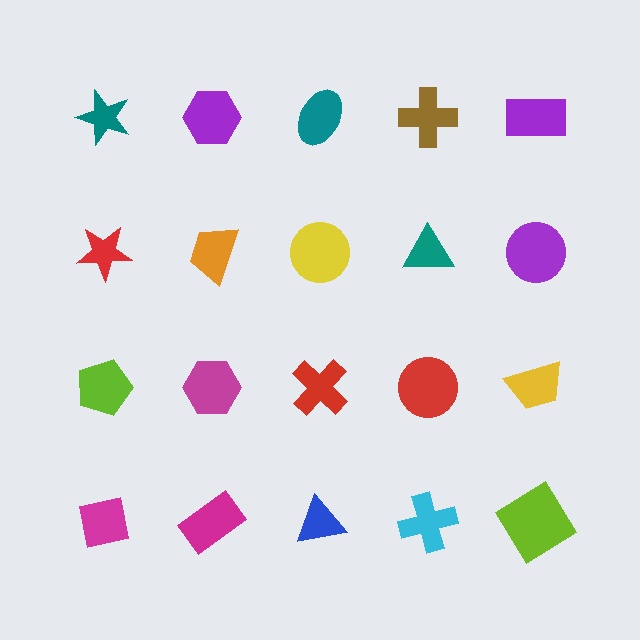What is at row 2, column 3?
A yellow circle.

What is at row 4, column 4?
A cyan cross.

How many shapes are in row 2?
5 shapes.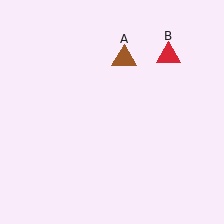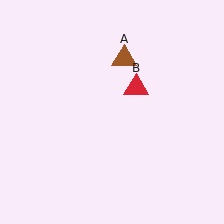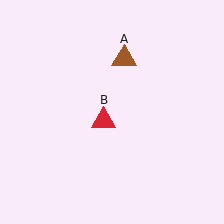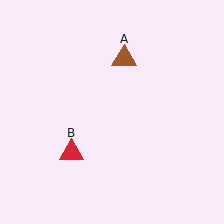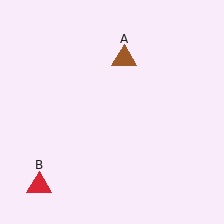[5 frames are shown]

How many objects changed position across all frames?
1 object changed position: red triangle (object B).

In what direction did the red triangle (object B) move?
The red triangle (object B) moved down and to the left.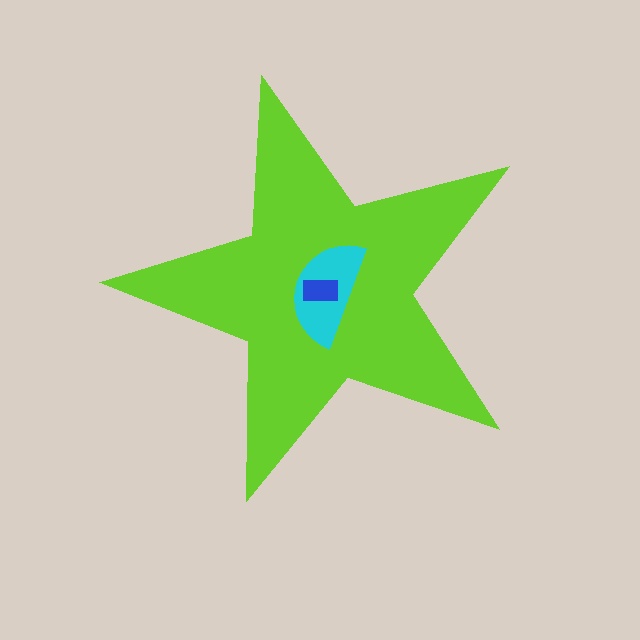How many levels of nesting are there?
3.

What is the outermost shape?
The lime star.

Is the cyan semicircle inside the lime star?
Yes.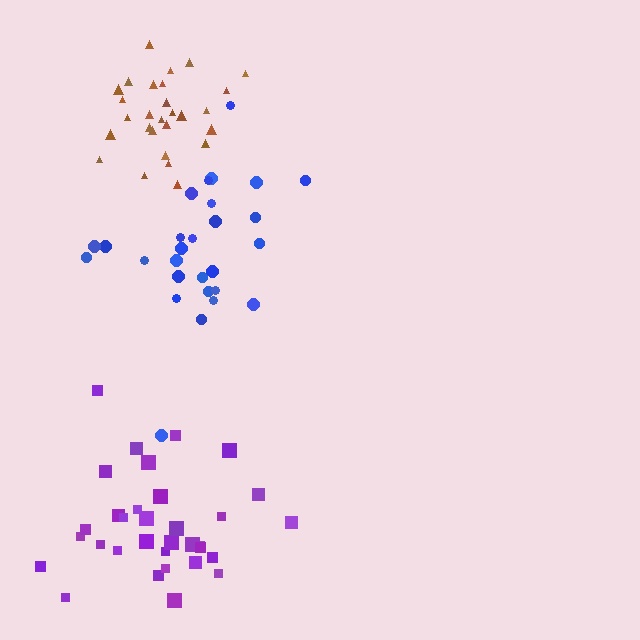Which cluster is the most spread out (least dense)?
Blue.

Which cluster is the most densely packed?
Brown.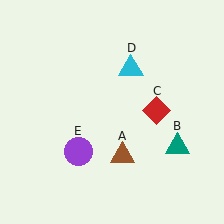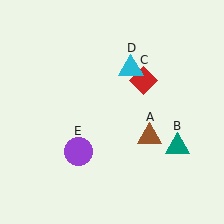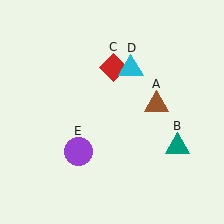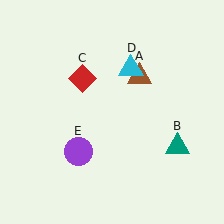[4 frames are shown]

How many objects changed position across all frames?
2 objects changed position: brown triangle (object A), red diamond (object C).